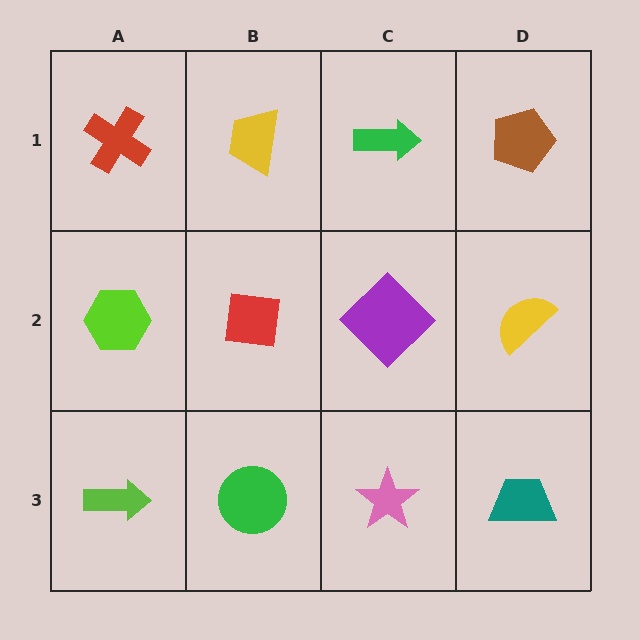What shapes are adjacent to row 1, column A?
A lime hexagon (row 2, column A), a yellow trapezoid (row 1, column B).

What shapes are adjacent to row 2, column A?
A red cross (row 1, column A), a lime arrow (row 3, column A), a red square (row 2, column B).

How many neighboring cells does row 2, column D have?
3.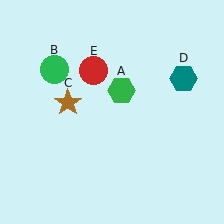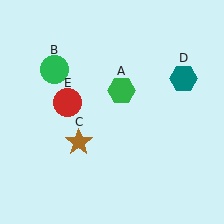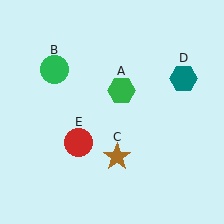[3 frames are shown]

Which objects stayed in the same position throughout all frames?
Green hexagon (object A) and green circle (object B) and teal hexagon (object D) remained stationary.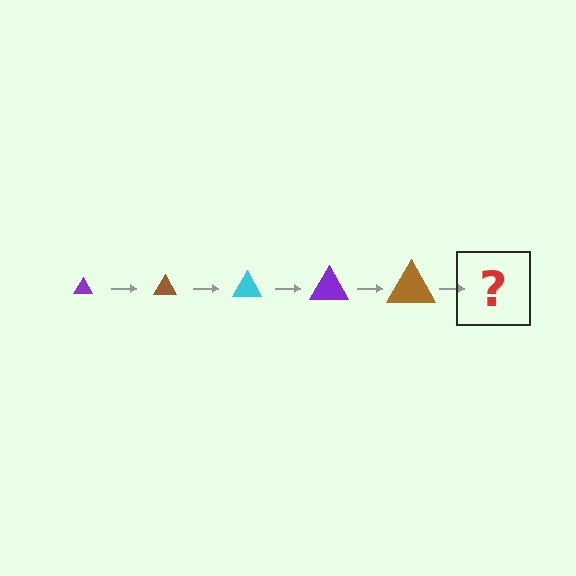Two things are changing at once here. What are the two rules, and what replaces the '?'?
The two rules are that the triangle grows larger each step and the color cycles through purple, brown, and cyan. The '?' should be a cyan triangle, larger than the previous one.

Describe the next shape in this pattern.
It should be a cyan triangle, larger than the previous one.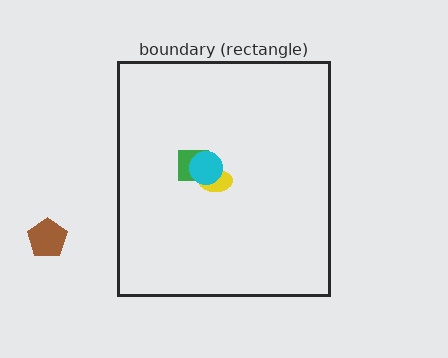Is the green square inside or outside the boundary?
Inside.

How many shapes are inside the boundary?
3 inside, 1 outside.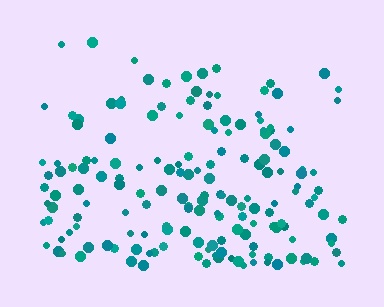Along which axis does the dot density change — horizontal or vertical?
Vertical.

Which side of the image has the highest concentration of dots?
The bottom.